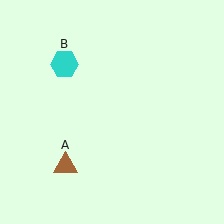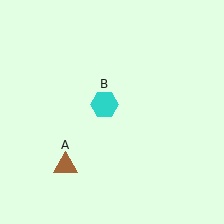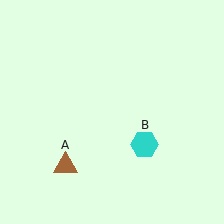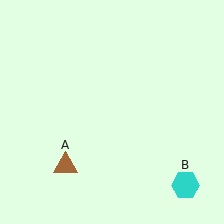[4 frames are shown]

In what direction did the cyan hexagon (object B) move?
The cyan hexagon (object B) moved down and to the right.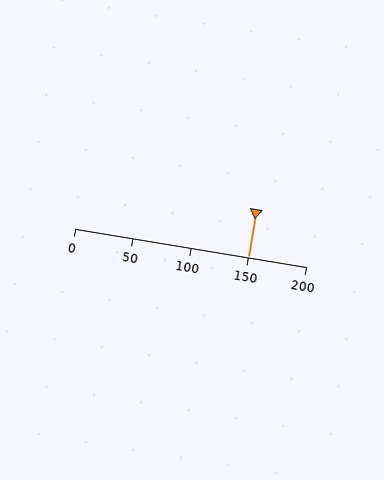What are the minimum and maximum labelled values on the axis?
The axis runs from 0 to 200.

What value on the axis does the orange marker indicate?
The marker indicates approximately 150.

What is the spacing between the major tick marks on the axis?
The major ticks are spaced 50 apart.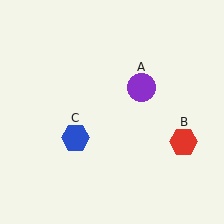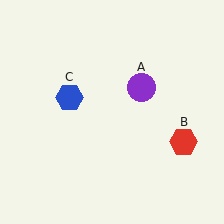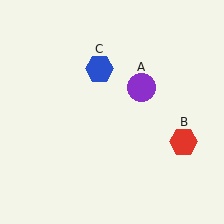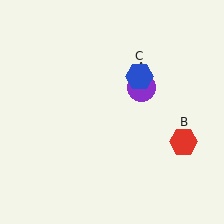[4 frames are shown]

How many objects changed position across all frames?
1 object changed position: blue hexagon (object C).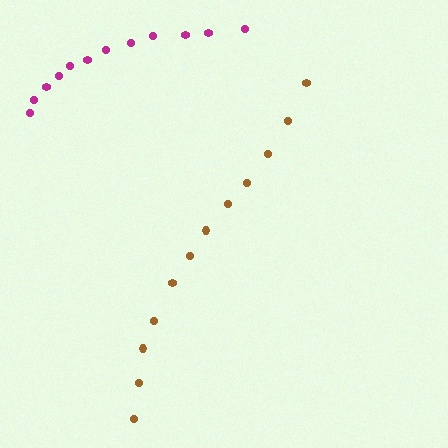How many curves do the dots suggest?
There are 2 distinct paths.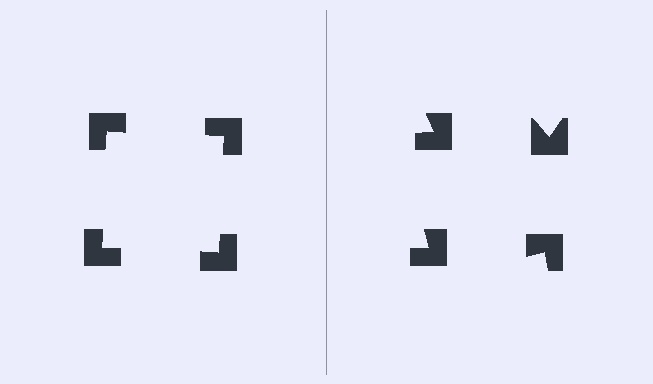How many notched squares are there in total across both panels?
8 — 4 on each side.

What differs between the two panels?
The notched squares are positioned identically on both sides; only the wedge orientations differ. On the left they align to a square; on the right they are misaligned.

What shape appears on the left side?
An illusory square.